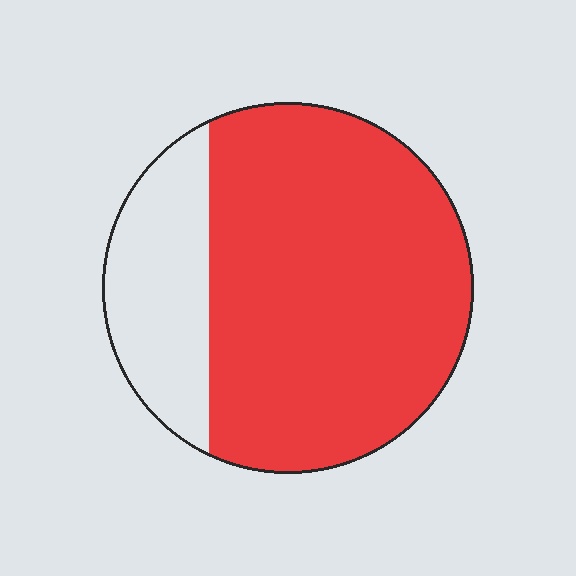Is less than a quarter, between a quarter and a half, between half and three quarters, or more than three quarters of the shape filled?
More than three quarters.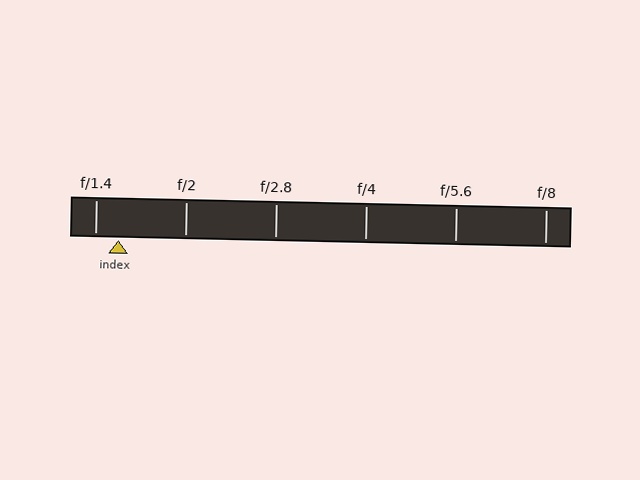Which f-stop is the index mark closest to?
The index mark is closest to f/1.4.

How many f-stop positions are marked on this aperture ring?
There are 6 f-stop positions marked.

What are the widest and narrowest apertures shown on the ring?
The widest aperture shown is f/1.4 and the narrowest is f/8.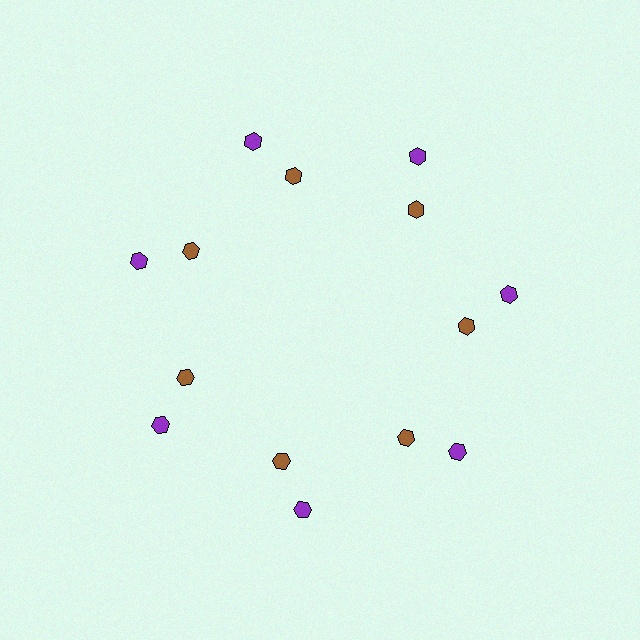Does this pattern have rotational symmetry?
Yes, this pattern has 7-fold rotational symmetry. It looks the same after rotating 51 degrees around the center.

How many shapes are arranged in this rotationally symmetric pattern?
There are 14 shapes, arranged in 7 groups of 2.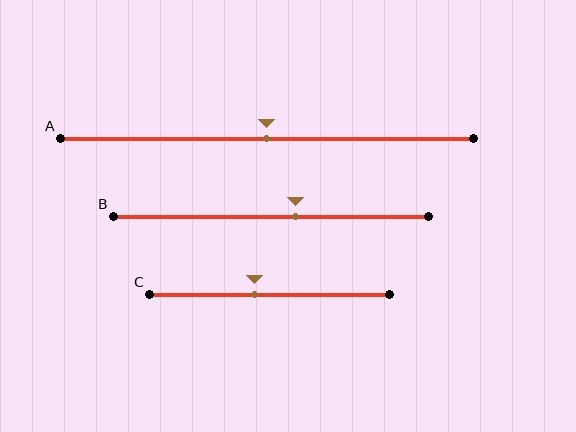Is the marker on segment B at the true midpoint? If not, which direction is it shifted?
No, the marker on segment B is shifted to the right by about 8% of the segment length.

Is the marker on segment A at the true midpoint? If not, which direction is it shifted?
Yes, the marker on segment A is at the true midpoint.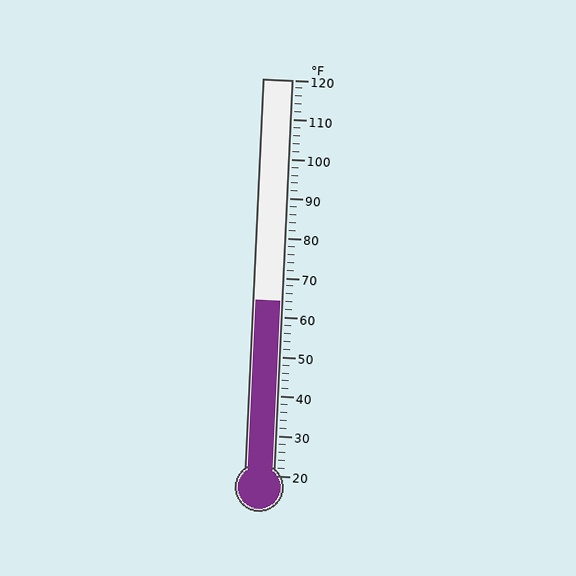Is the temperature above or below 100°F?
The temperature is below 100°F.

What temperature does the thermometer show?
The thermometer shows approximately 64°F.